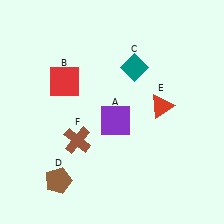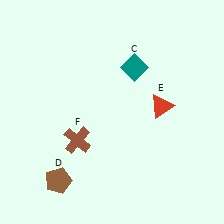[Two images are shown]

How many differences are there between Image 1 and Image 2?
There are 2 differences between the two images.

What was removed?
The purple square (A), the red square (B) were removed in Image 2.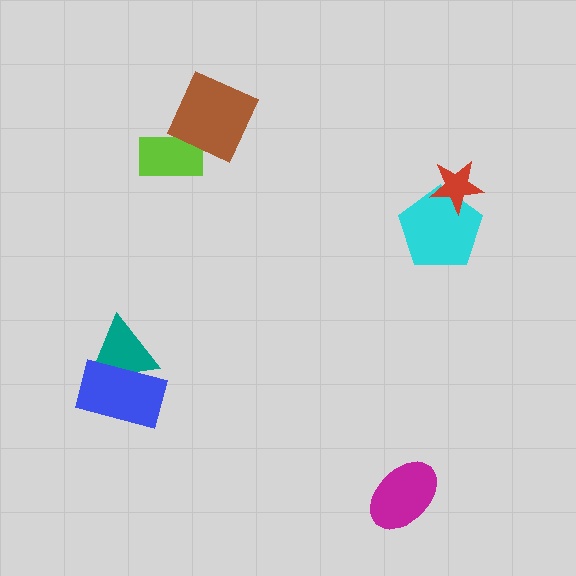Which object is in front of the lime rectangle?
The brown diamond is in front of the lime rectangle.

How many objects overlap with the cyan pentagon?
1 object overlaps with the cyan pentagon.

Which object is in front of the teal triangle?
The blue rectangle is in front of the teal triangle.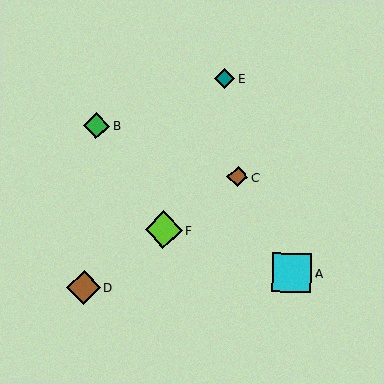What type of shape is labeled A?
Shape A is a cyan square.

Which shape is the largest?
The cyan square (labeled A) is the largest.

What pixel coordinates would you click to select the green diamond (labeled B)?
Click at (97, 125) to select the green diamond B.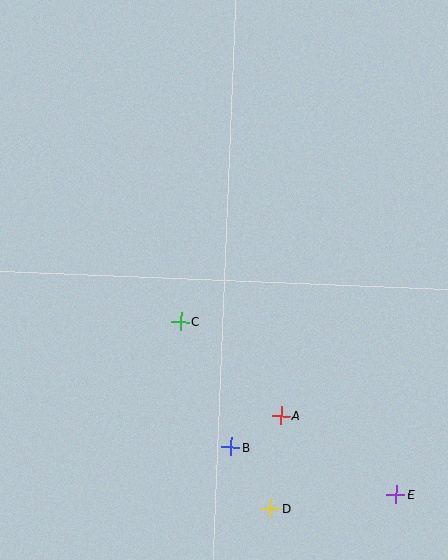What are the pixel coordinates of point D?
Point D is at (270, 508).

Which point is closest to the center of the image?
Point C at (180, 322) is closest to the center.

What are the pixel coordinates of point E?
Point E is at (396, 494).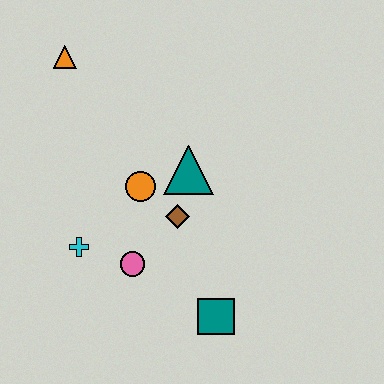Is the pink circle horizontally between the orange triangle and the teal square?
Yes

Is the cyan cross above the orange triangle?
No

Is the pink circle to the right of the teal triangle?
No